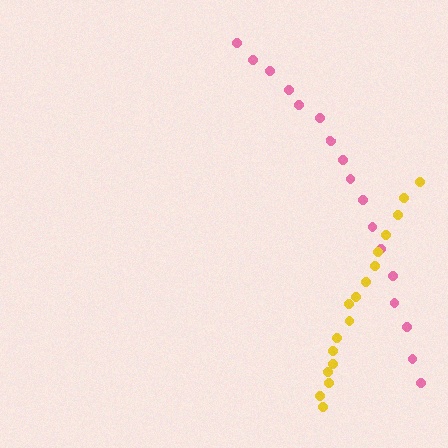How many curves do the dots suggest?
There are 2 distinct paths.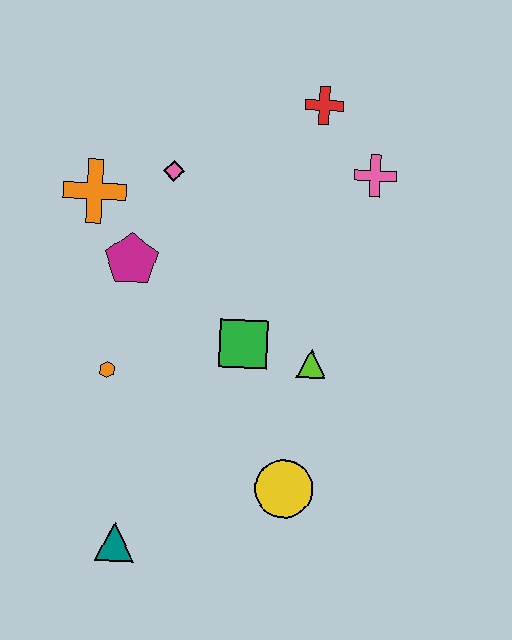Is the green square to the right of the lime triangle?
No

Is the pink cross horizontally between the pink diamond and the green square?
No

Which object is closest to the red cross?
The pink cross is closest to the red cross.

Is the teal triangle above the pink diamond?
No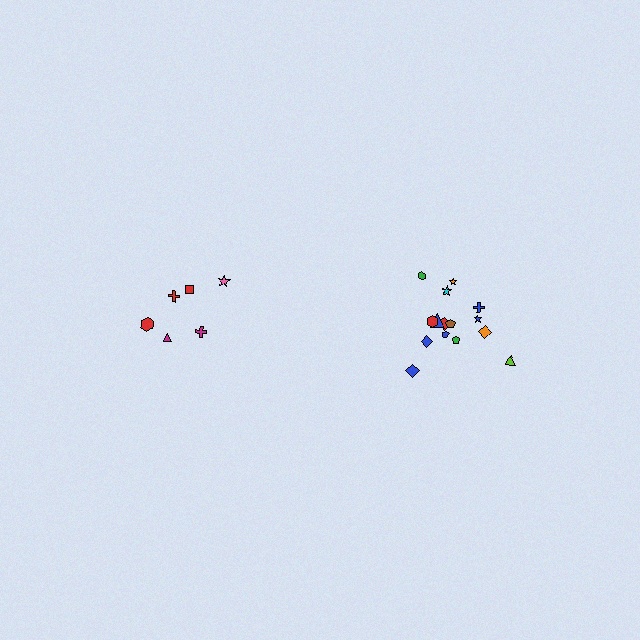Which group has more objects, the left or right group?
The right group.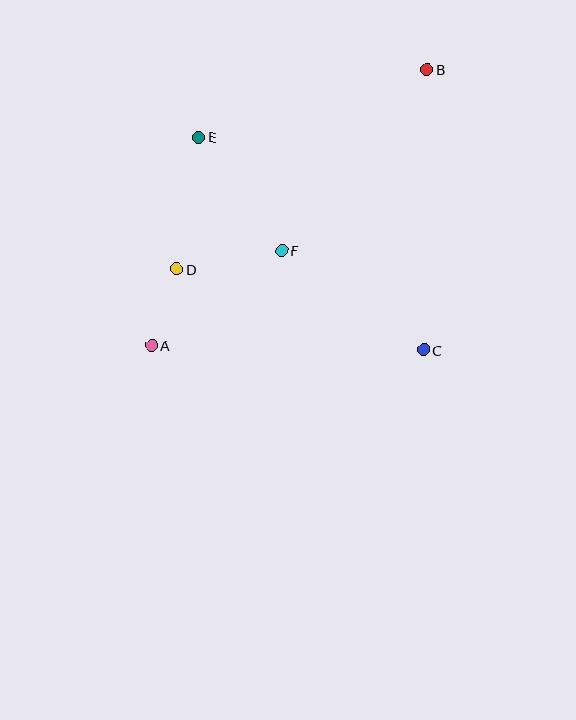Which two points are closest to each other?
Points A and D are closest to each other.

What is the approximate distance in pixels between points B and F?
The distance between B and F is approximately 232 pixels.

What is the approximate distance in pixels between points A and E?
The distance between A and E is approximately 213 pixels.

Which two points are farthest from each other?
Points A and B are farthest from each other.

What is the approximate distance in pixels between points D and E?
The distance between D and E is approximately 134 pixels.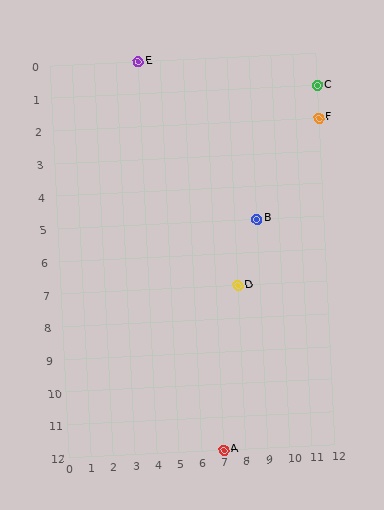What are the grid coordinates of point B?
Point B is at grid coordinates (9, 5).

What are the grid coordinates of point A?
Point A is at grid coordinates (7, 12).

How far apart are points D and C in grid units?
Points D and C are 4 columns and 6 rows apart (about 7.2 grid units diagonally).